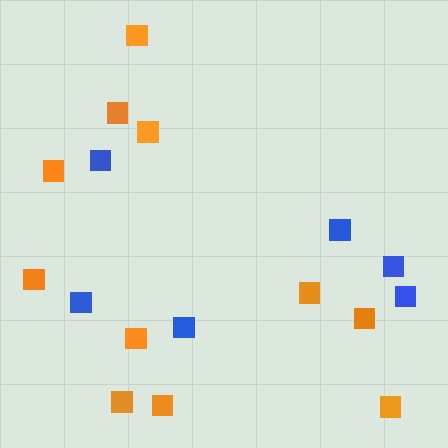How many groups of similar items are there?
There are 2 groups: one group of orange squares (11) and one group of blue squares (6).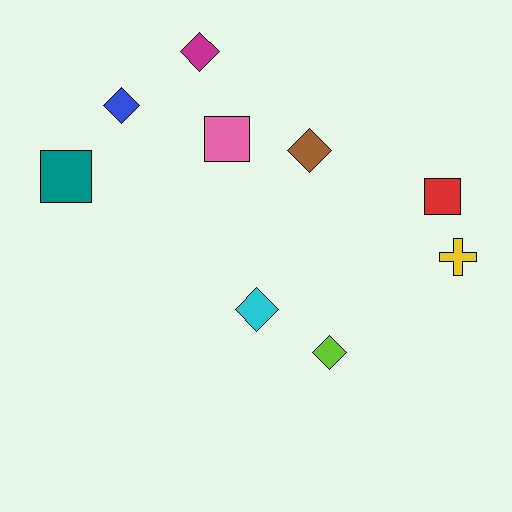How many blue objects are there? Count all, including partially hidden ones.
There is 1 blue object.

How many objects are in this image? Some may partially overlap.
There are 9 objects.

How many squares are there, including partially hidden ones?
There are 3 squares.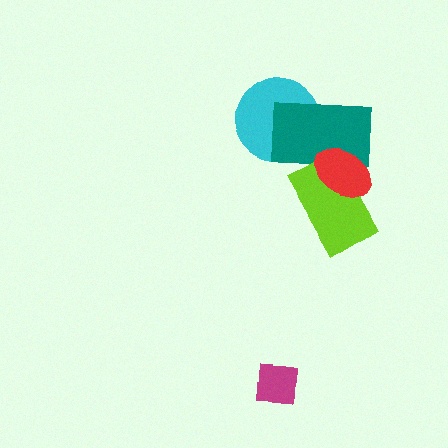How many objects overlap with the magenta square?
0 objects overlap with the magenta square.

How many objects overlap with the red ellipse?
2 objects overlap with the red ellipse.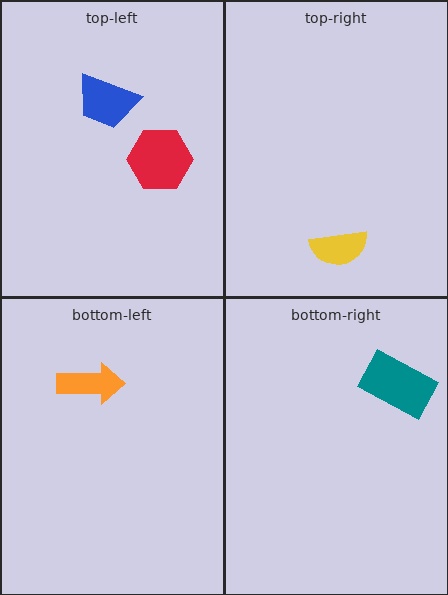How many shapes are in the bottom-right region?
1.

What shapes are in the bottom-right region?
The teal rectangle.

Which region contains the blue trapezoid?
The top-left region.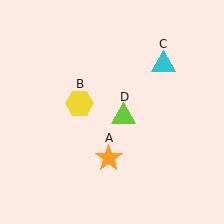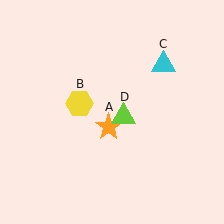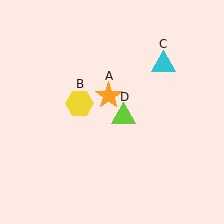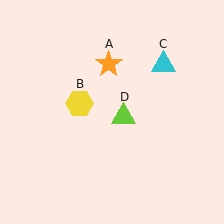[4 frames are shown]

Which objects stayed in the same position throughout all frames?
Yellow hexagon (object B) and cyan triangle (object C) and lime triangle (object D) remained stationary.